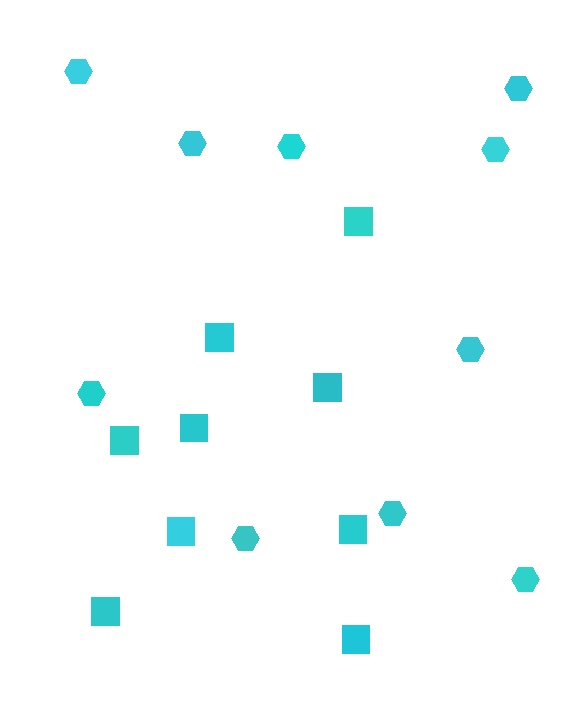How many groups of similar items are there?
There are 2 groups: one group of squares (9) and one group of hexagons (10).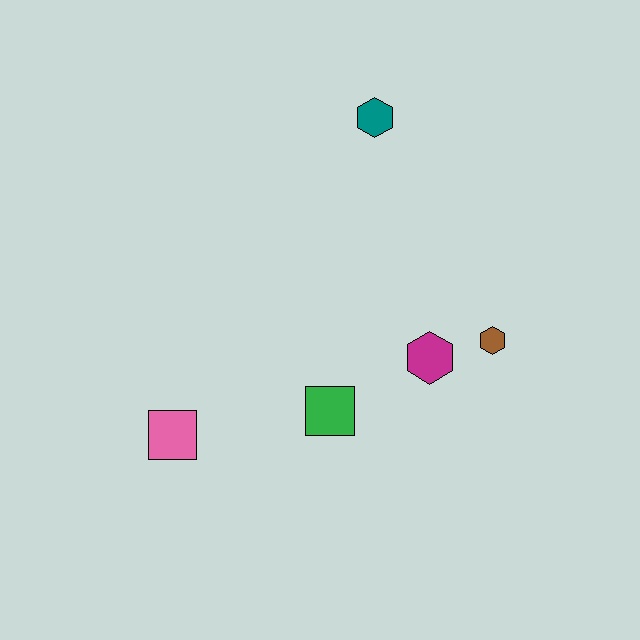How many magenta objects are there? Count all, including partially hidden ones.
There is 1 magenta object.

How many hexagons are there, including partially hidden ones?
There are 3 hexagons.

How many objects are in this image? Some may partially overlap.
There are 5 objects.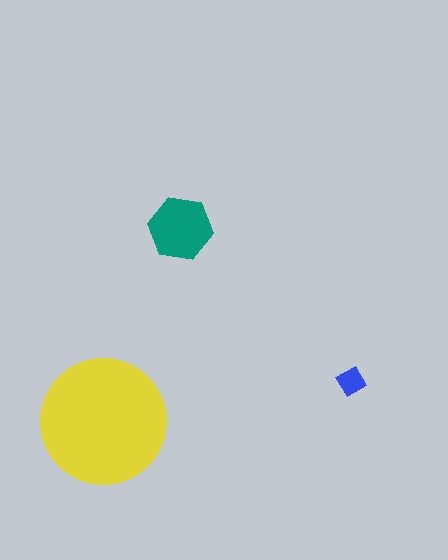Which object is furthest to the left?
The yellow circle is leftmost.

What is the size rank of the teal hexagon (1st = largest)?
2nd.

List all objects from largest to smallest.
The yellow circle, the teal hexagon, the blue diamond.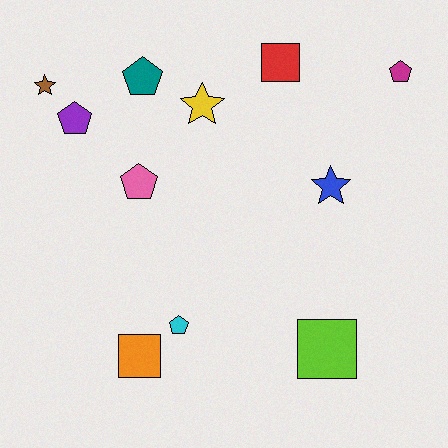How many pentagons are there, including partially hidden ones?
There are 5 pentagons.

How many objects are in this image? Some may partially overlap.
There are 11 objects.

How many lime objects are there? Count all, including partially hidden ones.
There is 1 lime object.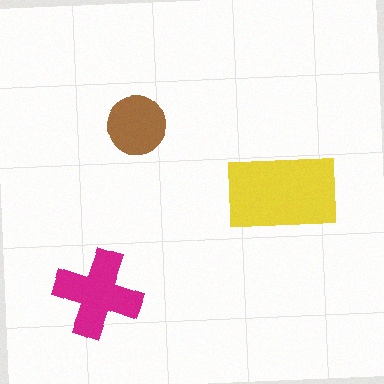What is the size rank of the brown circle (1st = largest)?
3rd.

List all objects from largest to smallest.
The yellow rectangle, the magenta cross, the brown circle.